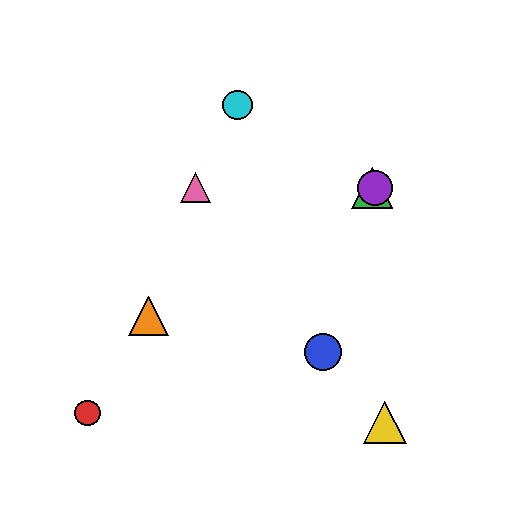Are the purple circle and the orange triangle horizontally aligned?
No, the purple circle is at y≈188 and the orange triangle is at y≈316.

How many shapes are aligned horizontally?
3 shapes (the green triangle, the purple circle, the pink triangle) are aligned horizontally.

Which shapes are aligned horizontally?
The green triangle, the purple circle, the pink triangle are aligned horizontally.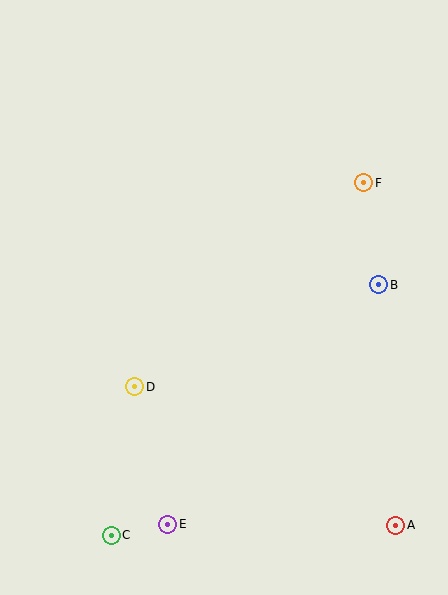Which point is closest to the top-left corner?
Point F is closest to the top-left corner.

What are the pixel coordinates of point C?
Point C is at (111, 535).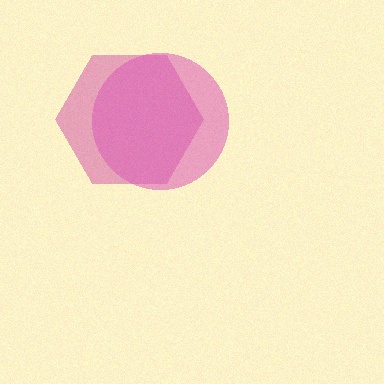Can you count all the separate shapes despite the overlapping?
Yes, there are 2 separate shapes.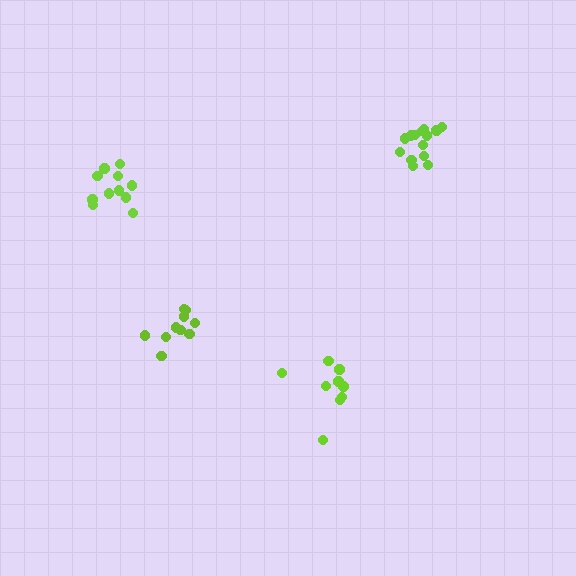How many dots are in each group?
Group 1: 9 dots, Group 2: 14 dots, Group 3: 11 dots, Group 4: 10 dots (44 total).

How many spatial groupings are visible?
There are 4 spatial groupings.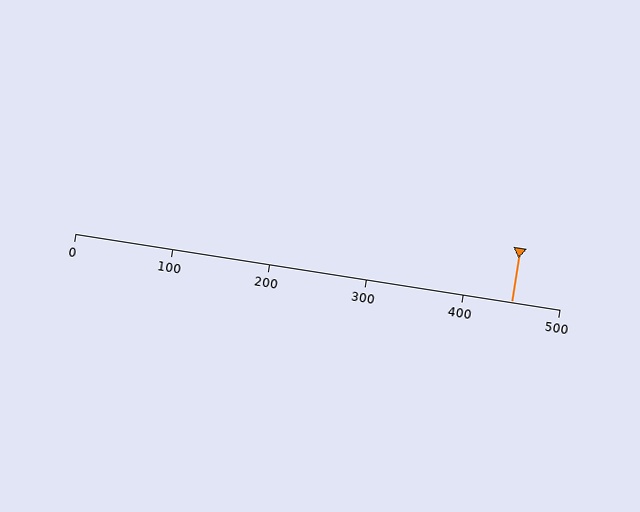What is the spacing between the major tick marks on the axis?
The major ticks are spaced 100 apart.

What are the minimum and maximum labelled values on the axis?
The axis runs from 0 to 500.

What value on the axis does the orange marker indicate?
The marker indicates approximately 450.